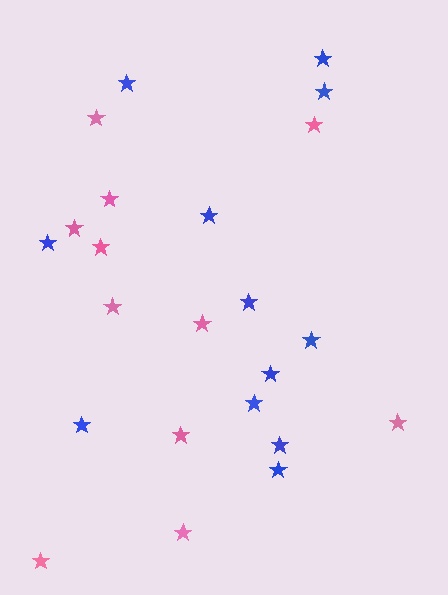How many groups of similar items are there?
There are 2 groups: one group of pink stars (11) and one group of blue stars (12).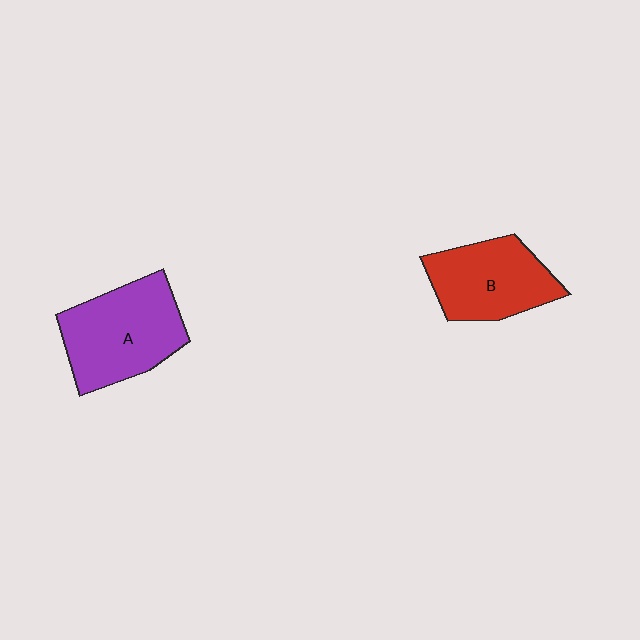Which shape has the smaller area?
Shape B (red).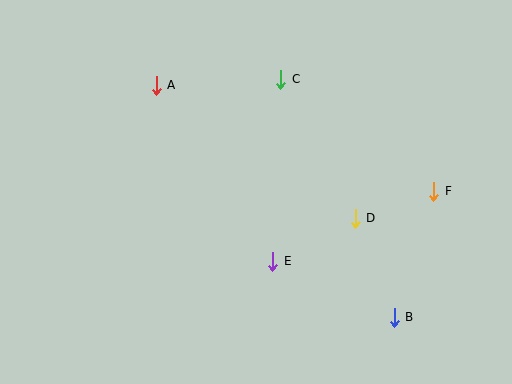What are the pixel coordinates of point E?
Point E is at (273, 261).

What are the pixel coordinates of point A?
Point A is at (156, 85).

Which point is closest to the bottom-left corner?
Point E is closest to the bottom-left corner.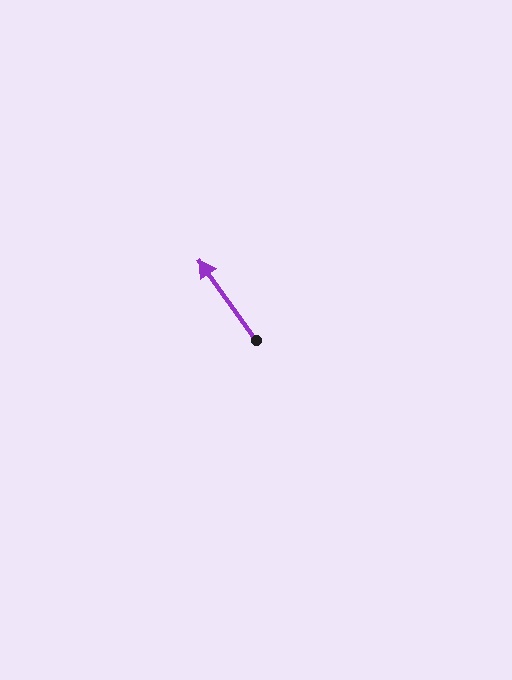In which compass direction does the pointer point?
Northwest.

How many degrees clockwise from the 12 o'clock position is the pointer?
Approximately 324 degrees.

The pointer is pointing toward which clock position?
Roughly 11 o'clock.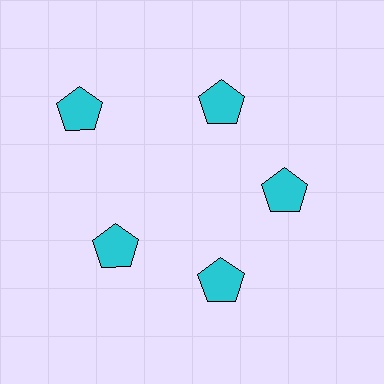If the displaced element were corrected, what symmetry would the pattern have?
It would have 5-fold rotational symmetry — the pattern would map onto itself every 72 degrees.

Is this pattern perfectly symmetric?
No. The 5 cyan pentagons are arranged in a ring, but one element near the 10 o'clock position is pushed outward from the center, breaking the 5-fold rotational symmetry.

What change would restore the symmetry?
The symmetry would be restored by moving it inward, back onto the ring so that all 5 pentagons sit at equal angles and equal distance from the center.